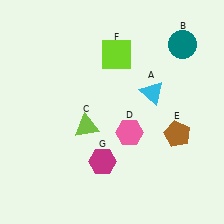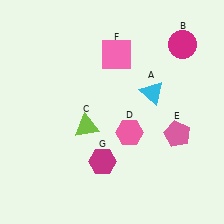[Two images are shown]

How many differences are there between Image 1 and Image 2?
There are 3 differences between the two images.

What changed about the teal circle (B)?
In Image 1, B is teal. In Image 2, it changed to magenta.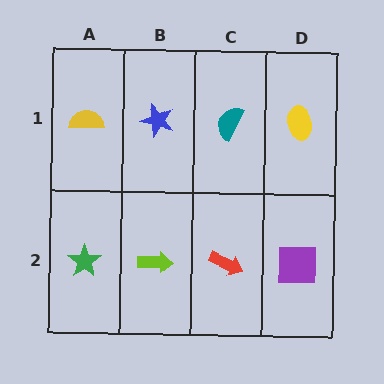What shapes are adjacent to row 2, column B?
A blue star (row 1, column B), a green star (row 2, column A), a red arrow (row 2, column C).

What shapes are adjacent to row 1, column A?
A green star (row 2, column A), a blue star (row 1, column B).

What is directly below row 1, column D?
A purple square.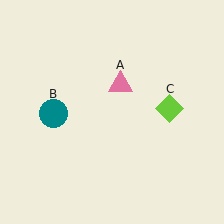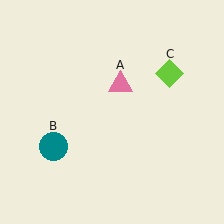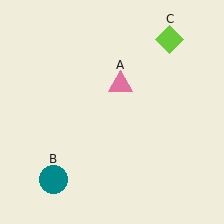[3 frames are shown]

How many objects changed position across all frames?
2 objects changed position: teal circle (object B), lime diamond (object C).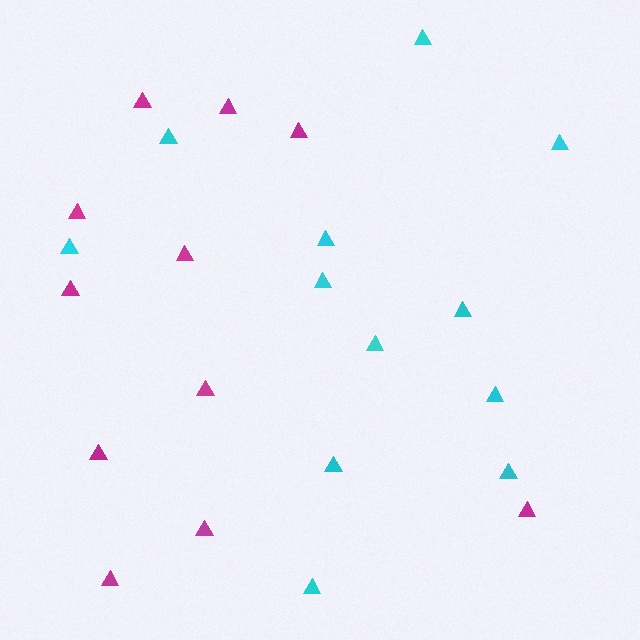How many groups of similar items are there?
There are 2 groups: one group of cyan triangles (12) and one group of magenta triangles (11).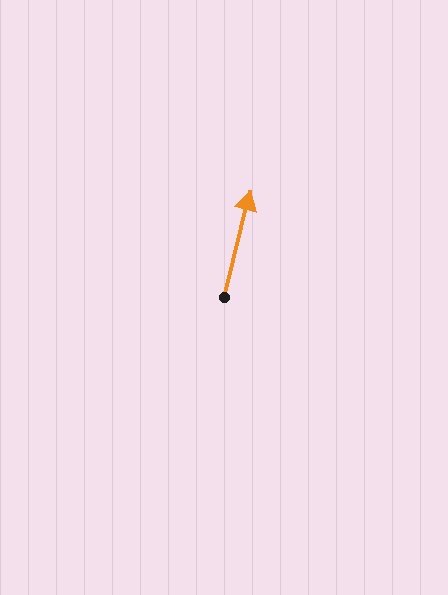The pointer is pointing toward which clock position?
Roughly 12 o'clock.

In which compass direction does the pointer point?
North.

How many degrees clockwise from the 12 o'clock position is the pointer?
Approximately 14 degrees.